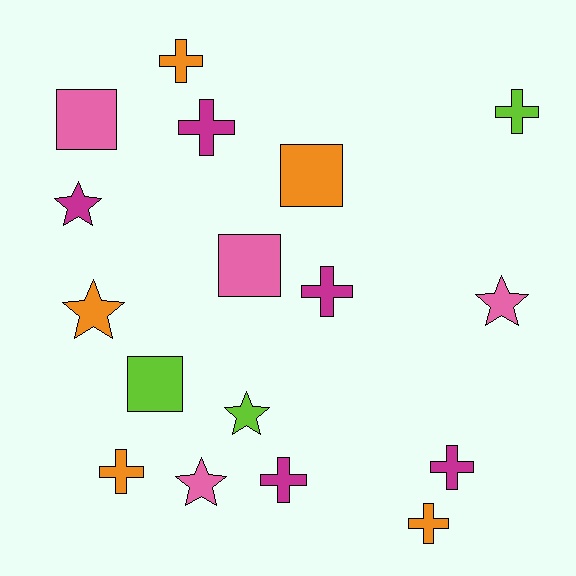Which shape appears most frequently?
Cross, with 8 objects.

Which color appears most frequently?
Magenta, with 5 objects.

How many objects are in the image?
There are 17 objects.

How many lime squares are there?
There is 1 lime square.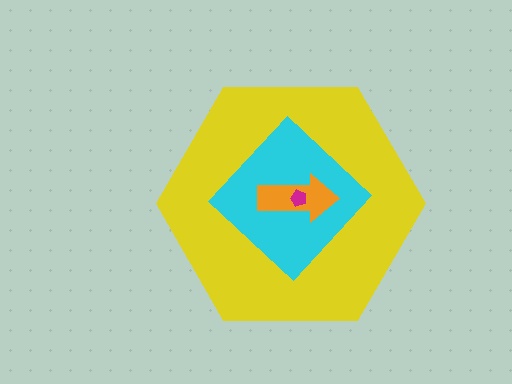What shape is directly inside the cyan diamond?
The orange arrow.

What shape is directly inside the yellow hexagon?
The cyan diamond.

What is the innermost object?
The magenta pentagon.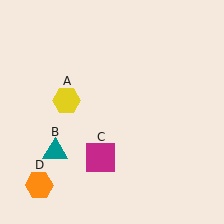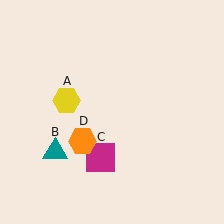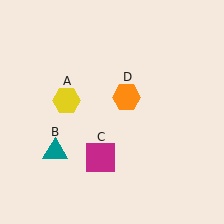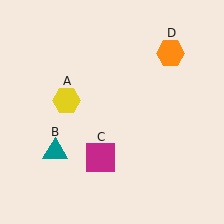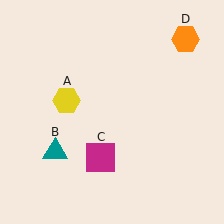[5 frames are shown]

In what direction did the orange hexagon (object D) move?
The orange hexagon (object D) moved up and to the right.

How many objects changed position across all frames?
1 object changed position: orange hexagon (object D).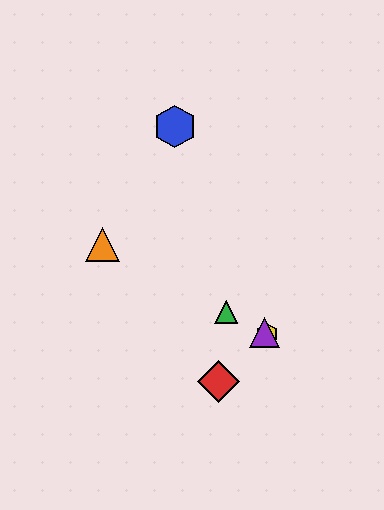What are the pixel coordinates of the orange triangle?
The orange triangle is at (103, 244).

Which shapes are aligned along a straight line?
The green triangle, the yellow hexagon, the purple triangle, the orange triangle are aligned along a straight line.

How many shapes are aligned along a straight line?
4 shapes (the green triangle, the yellow hexagon, the purple triangle, the orange triangle) are aligned along a straight line.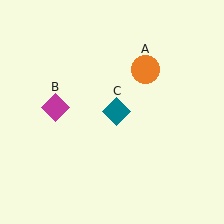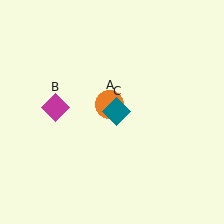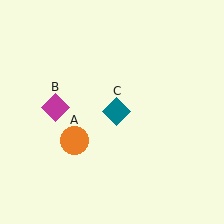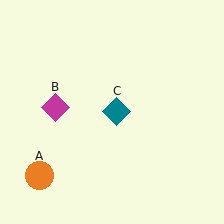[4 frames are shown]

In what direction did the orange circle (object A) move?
The orange circle (object A) moved down and to the left.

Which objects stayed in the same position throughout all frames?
Magenta diamond (object B) and teal diamond (object C) remained stationary.